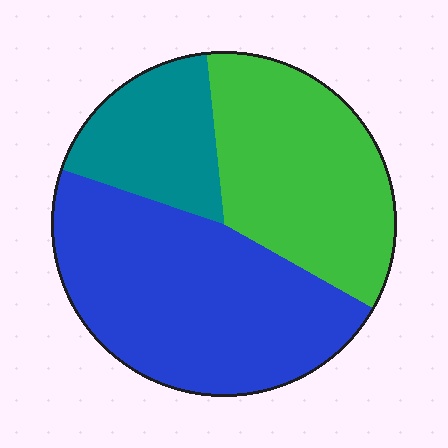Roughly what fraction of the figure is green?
Green covers 35% of the figure.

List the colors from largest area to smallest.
From largest to smallest: blue, green, teal.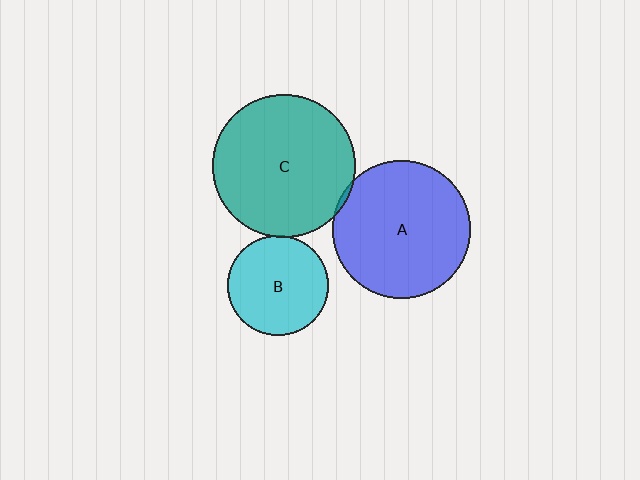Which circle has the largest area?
Circle C (teal).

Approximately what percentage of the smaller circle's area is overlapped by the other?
Approximately 5%.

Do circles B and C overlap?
Yes.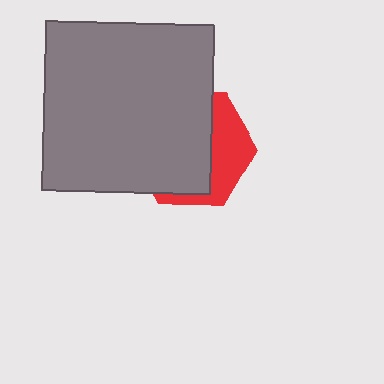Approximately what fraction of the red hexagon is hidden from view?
Roughly 66% of the red hexagon is hidden behind the gray square.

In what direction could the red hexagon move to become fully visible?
The red hexagon could move right. That would shift it out from behind the gray square entirely.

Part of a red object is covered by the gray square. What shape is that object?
It is a hexagon.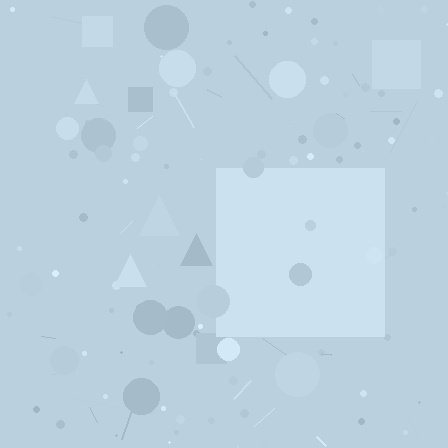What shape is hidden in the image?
A square is hidden in the image.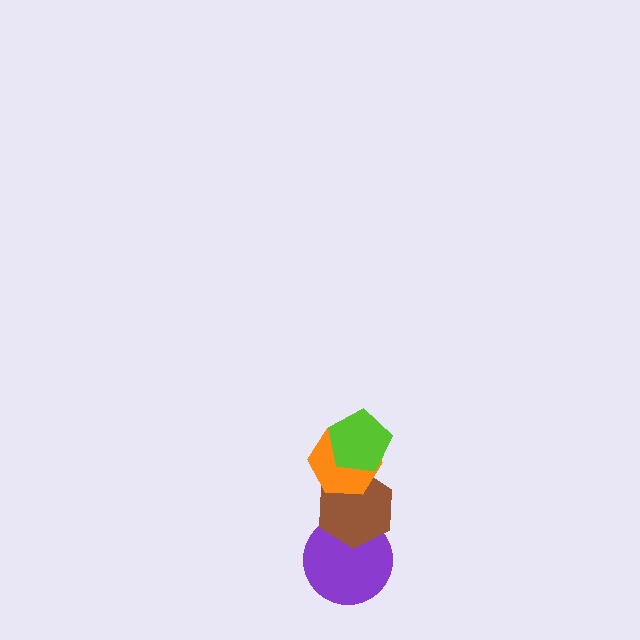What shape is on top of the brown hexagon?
The orange hexagon is on top of the brown hexagon.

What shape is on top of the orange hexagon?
The lime pentagon is on top of the orange hexagon.